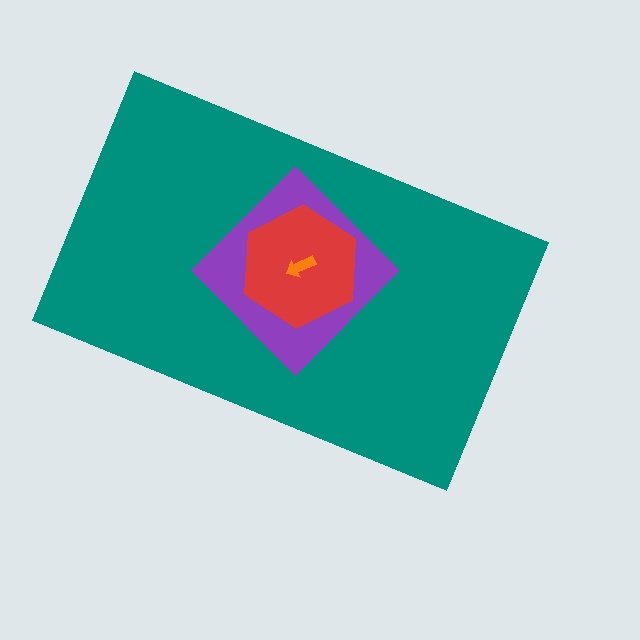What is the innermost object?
The orange arrow.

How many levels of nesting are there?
4.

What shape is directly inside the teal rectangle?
The purple diamond.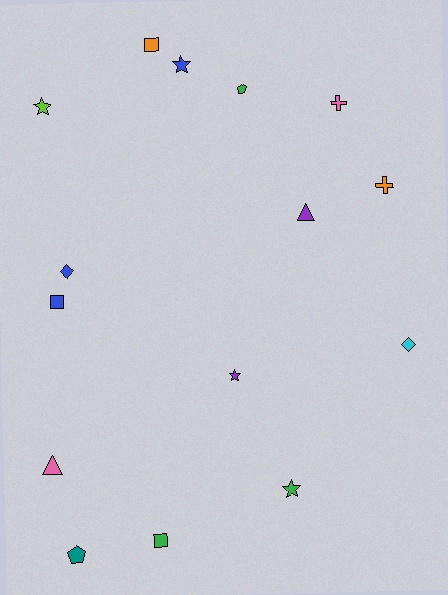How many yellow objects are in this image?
There are no yellow objects.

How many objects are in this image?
There are 15 objects.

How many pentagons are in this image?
There are 2 pentagons.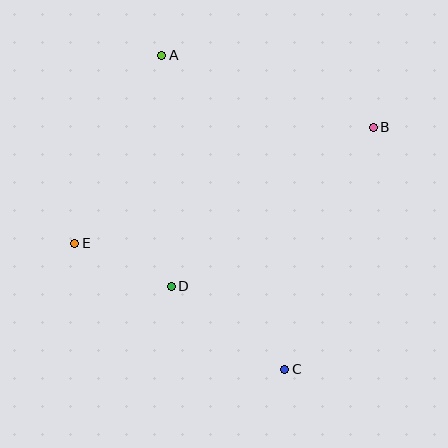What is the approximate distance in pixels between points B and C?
The distance between B and C is approximately 258 pixels.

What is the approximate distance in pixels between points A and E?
The distance between A and E is approximately 207 pixels.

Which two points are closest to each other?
Points D and E are closest to each other.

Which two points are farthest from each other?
Points A and C are farthest from each other.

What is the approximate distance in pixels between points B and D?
The distance between B and D is approximately 257 pixels.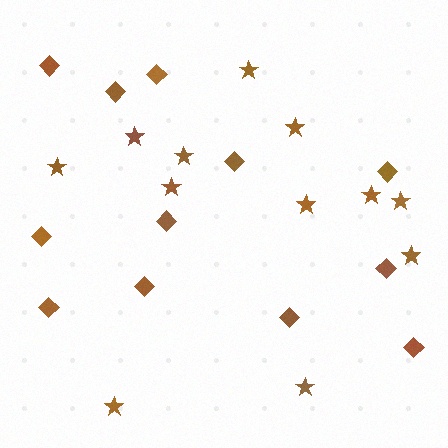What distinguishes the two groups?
There are 2 groups: one group of diamonds (12) and one group of stars (12).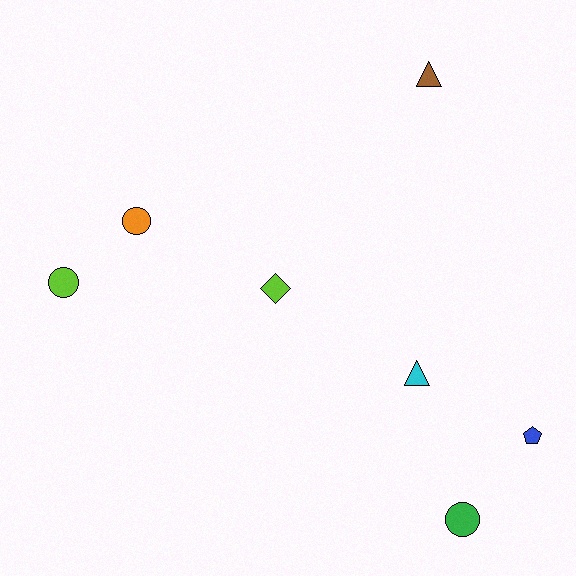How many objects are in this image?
There are 7 objects.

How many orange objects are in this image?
There is 1 orange object.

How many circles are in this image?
There are 3 circles.